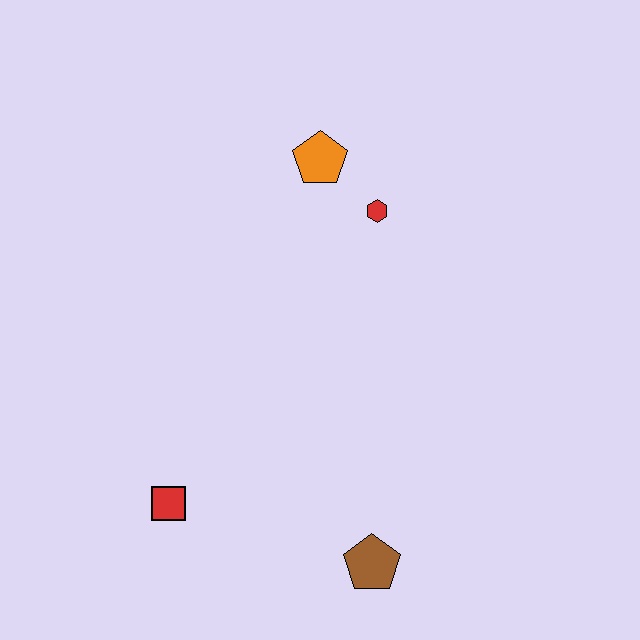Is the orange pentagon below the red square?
No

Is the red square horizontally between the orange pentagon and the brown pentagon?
No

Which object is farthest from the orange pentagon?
The brown pentagon is farthest from the orange pentagon.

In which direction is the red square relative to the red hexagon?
The red square is below the red hexagon.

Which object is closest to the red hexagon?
The orange pentagon is closest to the red hexagon.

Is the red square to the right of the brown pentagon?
No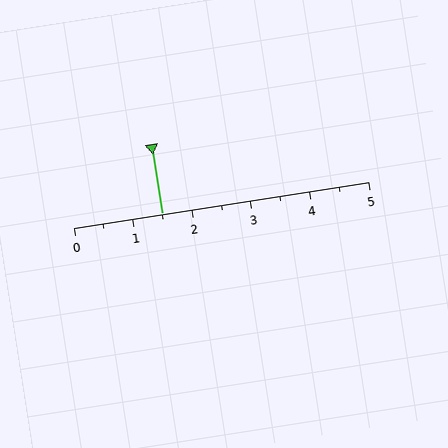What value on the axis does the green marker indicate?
The marker indicates approximately 1.5.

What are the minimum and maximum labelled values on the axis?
The axis runs from 0 to 5.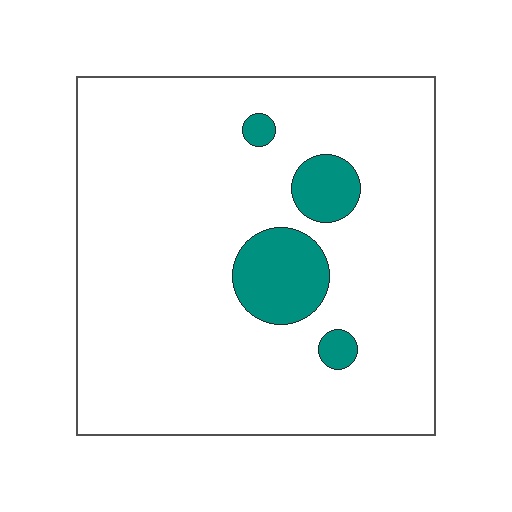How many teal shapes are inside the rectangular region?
4.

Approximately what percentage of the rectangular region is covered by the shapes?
Approximately 10%.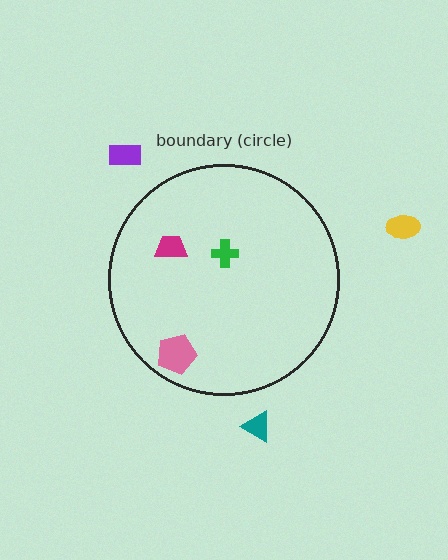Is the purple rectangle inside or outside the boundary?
Outside.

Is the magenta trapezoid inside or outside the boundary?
Inside.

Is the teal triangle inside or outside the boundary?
Outside.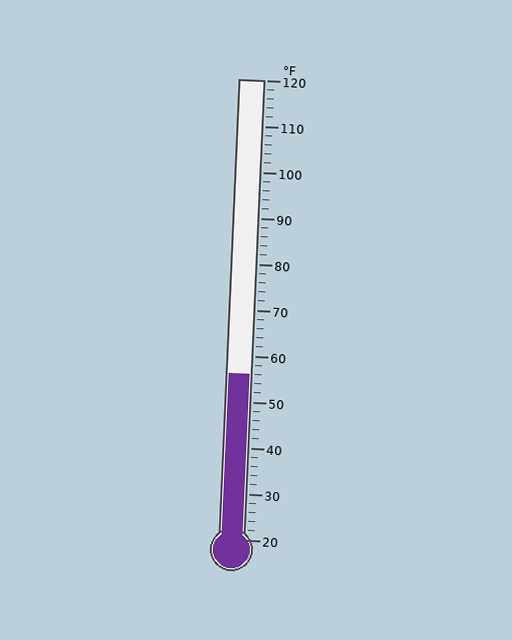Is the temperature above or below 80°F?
The temperature is below 80°F.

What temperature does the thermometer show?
The thermometer shows approximately 56°F.